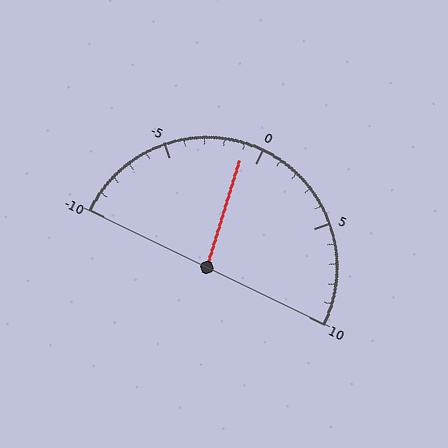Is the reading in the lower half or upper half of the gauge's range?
The reading is in the lower half of the range (-10 to 10).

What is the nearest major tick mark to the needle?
The nearest major tick mark is 0.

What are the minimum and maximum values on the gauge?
The gauge ranges from -10 to 10.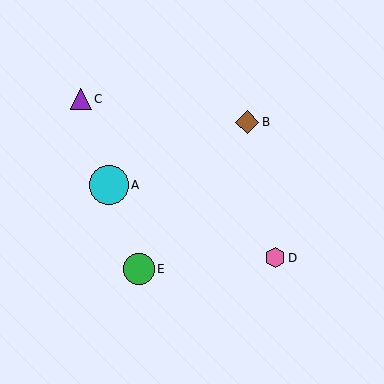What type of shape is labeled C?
Shape C is a purple triangle.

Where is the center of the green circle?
The center of the green circle is at (139, 269).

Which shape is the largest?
The cyan circle (labeled A) is the largest.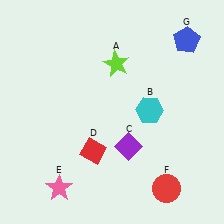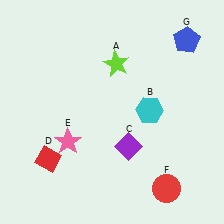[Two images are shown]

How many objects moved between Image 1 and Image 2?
2 objects moved between the two images.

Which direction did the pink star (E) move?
The pink star (E) moved up.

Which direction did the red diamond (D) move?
The red diamond (D) moved left.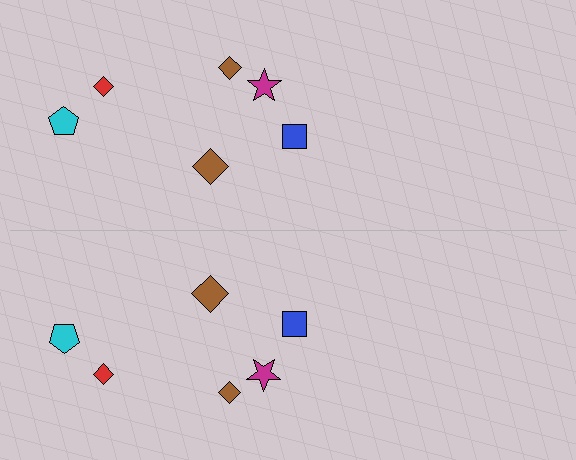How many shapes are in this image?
There are 12 shapes in this image.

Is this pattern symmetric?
Yes, this pattern has bilateral (reflection) symmetry.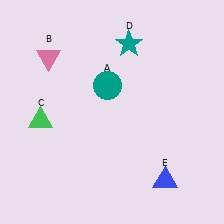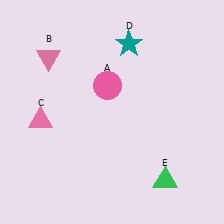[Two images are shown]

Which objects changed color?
A changed from teal to pink. C changed from green to pink. E changed from blue to green.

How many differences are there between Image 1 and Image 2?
There are 3 differences between the two images.